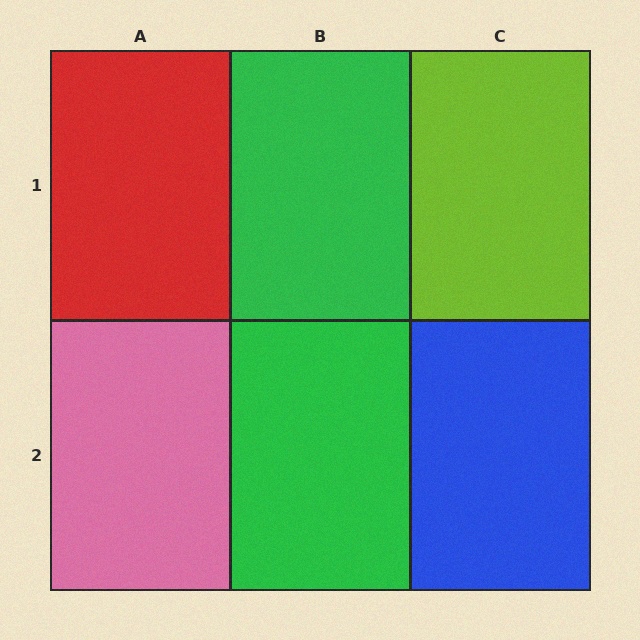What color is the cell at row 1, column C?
Lime.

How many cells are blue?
1 cell is blue.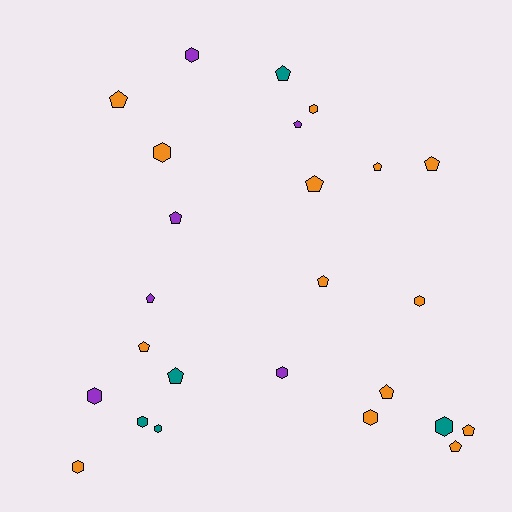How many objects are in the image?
There are 25 objects.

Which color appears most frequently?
Orange, with 14 objects.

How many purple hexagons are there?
There are 3 purple hexagons.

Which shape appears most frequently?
Pentagon, with 14 objects.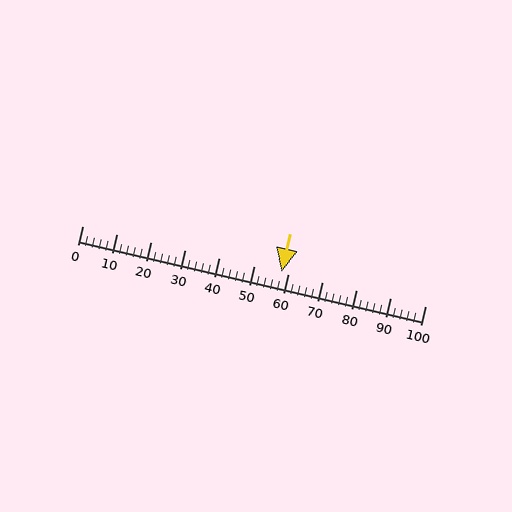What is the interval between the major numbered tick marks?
The major tick marks are spaced 10 units apart.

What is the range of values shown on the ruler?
The ruler shows values from 0 to 100.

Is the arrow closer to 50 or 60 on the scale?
The arrow is closer to 60.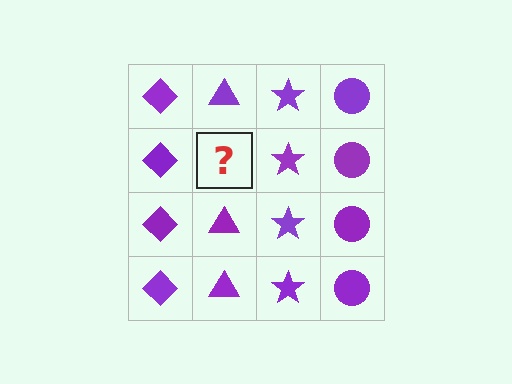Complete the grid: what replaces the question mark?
The question mark should be replaced with a purple triangle.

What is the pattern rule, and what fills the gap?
The rule is that each column has a consistent shape. The gap should be filled with a purple triangle.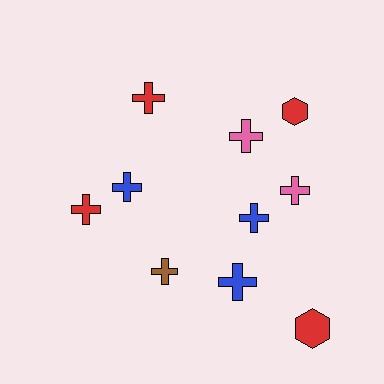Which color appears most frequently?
Red, with 4 objects.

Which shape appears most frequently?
Cross, with 8 objects.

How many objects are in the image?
There are 10 objects.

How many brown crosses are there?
There is 1 brown cross.